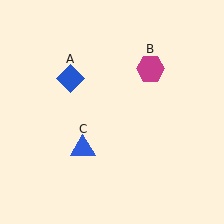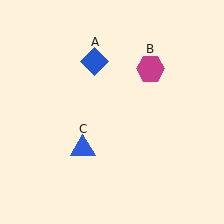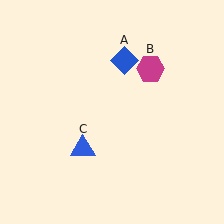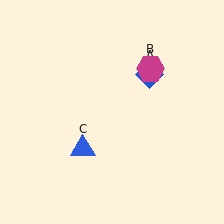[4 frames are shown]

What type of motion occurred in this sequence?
The blue diamond (object A) rotated clockwise around the center of the scene.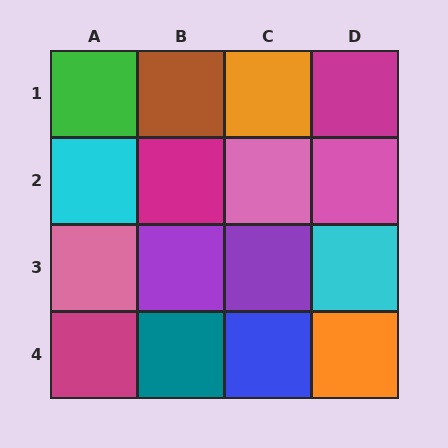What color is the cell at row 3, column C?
Purple.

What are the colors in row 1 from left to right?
Green, brown, orange, magenta.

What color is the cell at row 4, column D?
Orange.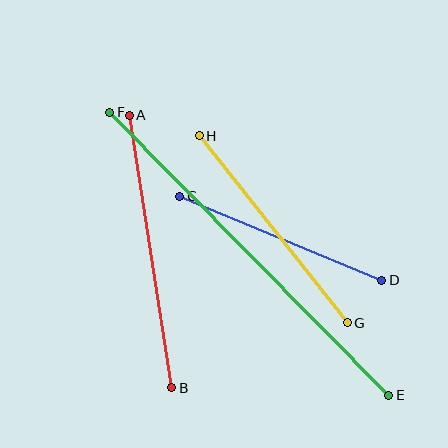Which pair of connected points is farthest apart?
Points E and F are farthest apart.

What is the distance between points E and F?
The distance is approximately 397 pixels.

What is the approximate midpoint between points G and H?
The midpoint is at approximately (273, 229) pixels.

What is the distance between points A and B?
The distance is approximately 276 pixels.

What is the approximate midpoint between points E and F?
The midpoint is at approximately (249, 254) pixels.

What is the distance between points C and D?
The distance is approximately 219 pixels.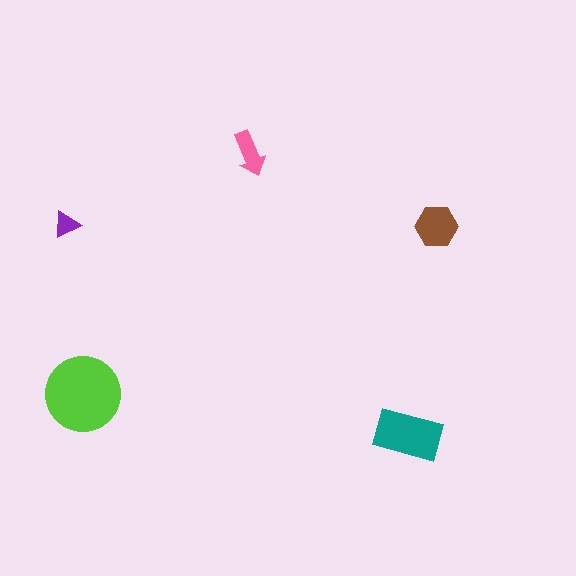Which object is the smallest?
The purple triangle.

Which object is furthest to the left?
The purple triangle is leftmost.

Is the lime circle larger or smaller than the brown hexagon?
Larger.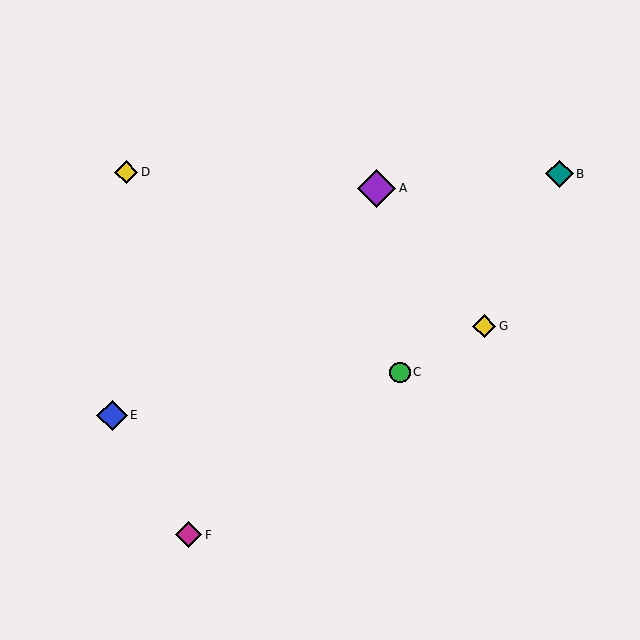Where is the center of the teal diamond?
The center of the teal diamond is at (559, 174).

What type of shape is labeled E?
Shape E is a blue diamond.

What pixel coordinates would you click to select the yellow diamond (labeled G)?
Click at (484, 326) to select the yellow diamond G.